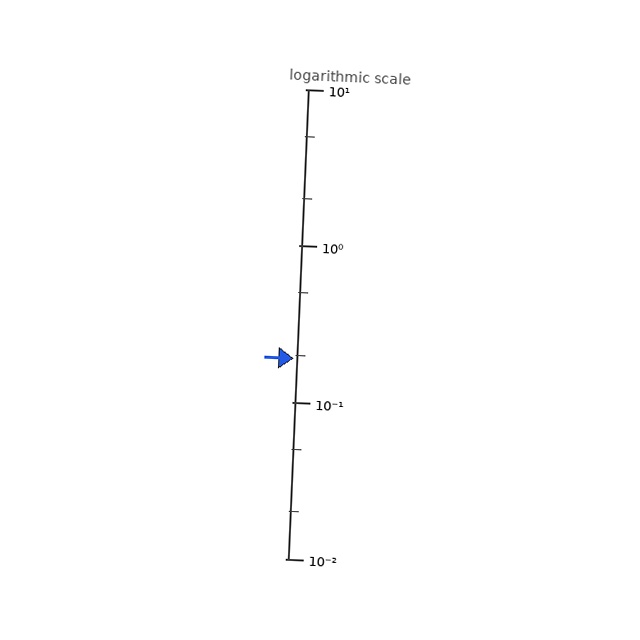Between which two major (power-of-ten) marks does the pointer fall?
The pointer is between 0.1 and 1.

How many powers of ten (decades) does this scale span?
The scale spans 3 decades, from 0.01 to 10.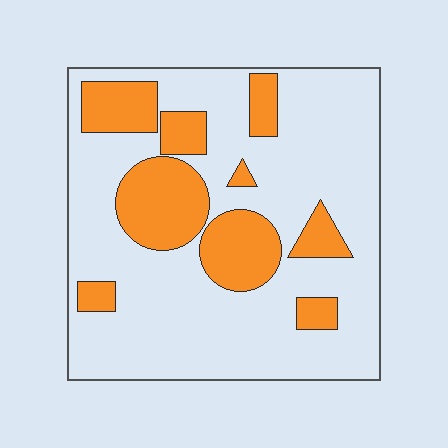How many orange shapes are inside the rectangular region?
9.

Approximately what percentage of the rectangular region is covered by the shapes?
Approximately 25%.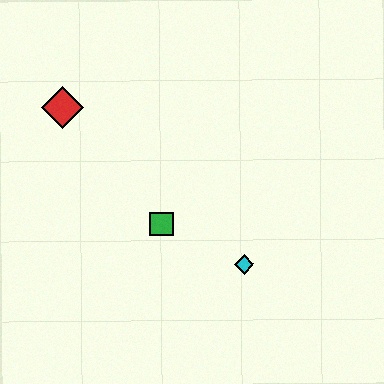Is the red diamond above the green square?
Yes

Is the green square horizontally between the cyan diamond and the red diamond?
Yes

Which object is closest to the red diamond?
The green square is closest to the red diamond.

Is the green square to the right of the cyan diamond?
No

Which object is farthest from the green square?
The red diamond is farthest from the green square.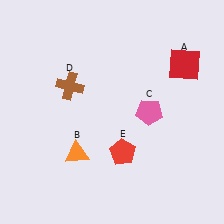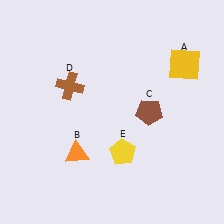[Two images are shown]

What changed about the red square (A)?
In Image 1, A is red. In Image 2, it changed to yellow.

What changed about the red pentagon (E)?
In Image 1, E is red. In Image 2, it changed to yellow.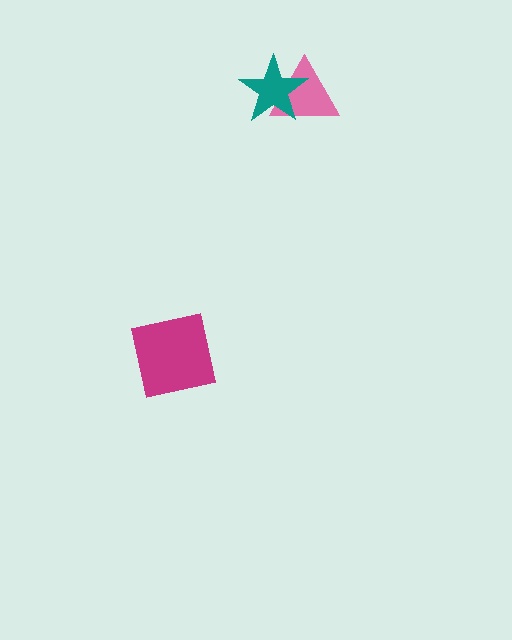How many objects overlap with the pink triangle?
1 object overlaps with the pink triangle.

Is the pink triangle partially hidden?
Yes, it is partially covered by another shape.